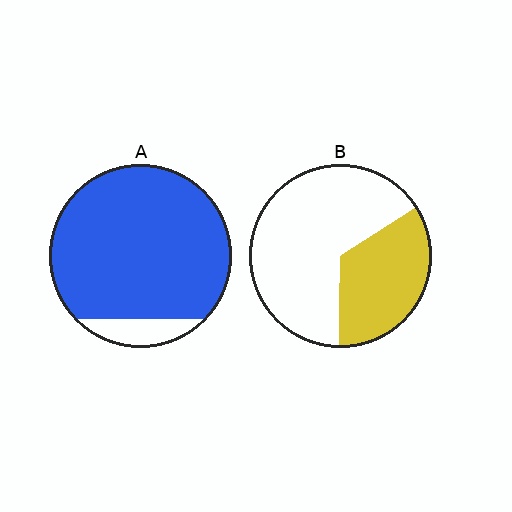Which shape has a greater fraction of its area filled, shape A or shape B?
Shape A.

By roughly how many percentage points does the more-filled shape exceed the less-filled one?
By roughly 55 percentage points (A over B).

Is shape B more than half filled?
No.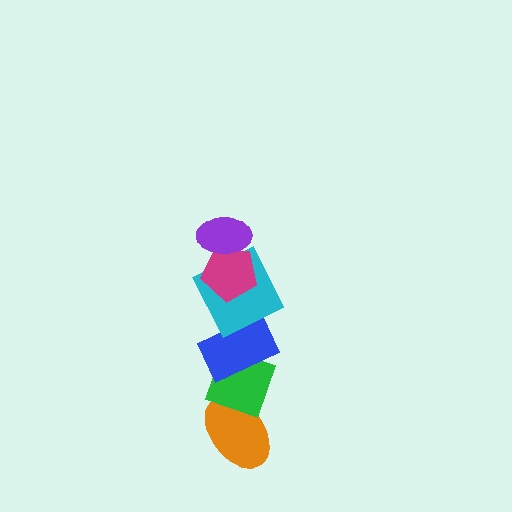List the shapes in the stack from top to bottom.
From top to bottom: the purple ellipse, the magenta pentagon, the cyan square, the blue rectangle, the green diamond, the orange ellipse.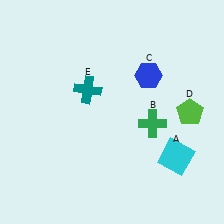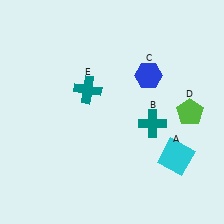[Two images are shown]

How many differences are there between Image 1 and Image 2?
There is 1 difference between the two images.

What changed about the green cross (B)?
In Image 1, B is green. In Image 2, it changed to teal.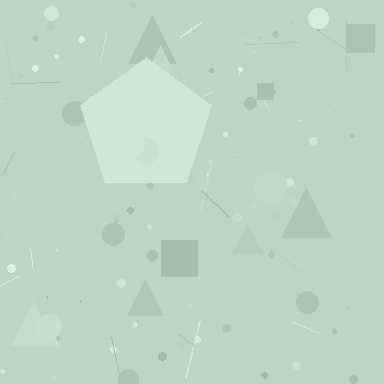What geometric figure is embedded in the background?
A pentagon is embedded in the background.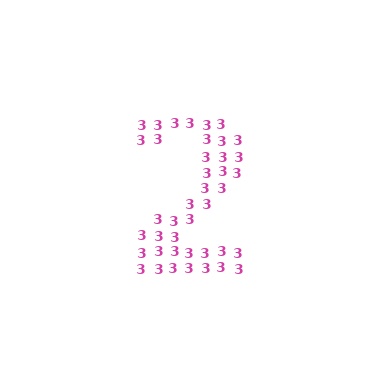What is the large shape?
The large shape is the digit 2.